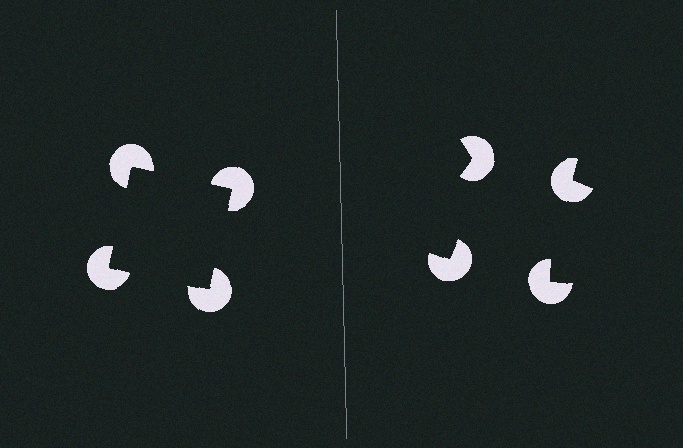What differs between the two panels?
The pac-man discs are positioned identically on both sides; only the wedge orientations differ. On the left they align to a square; on the right they are misaligned.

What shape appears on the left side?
An illusory square.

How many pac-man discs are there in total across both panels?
8 — 4 on each side.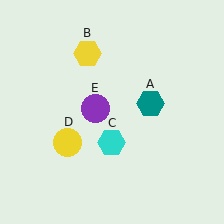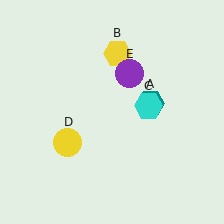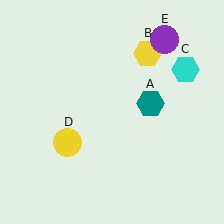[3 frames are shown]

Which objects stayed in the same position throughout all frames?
Teal hexagon (object A) and yellow circle (object D) remained stationary.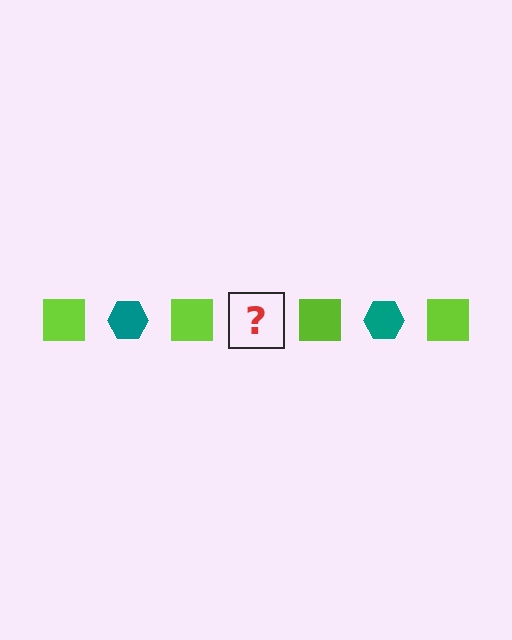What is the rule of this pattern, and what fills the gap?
The rule is that the pattern alternates between lime square and teal hexagon. The gap should be filled with a teal hexagon.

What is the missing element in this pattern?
The missing element is a teal hexagon.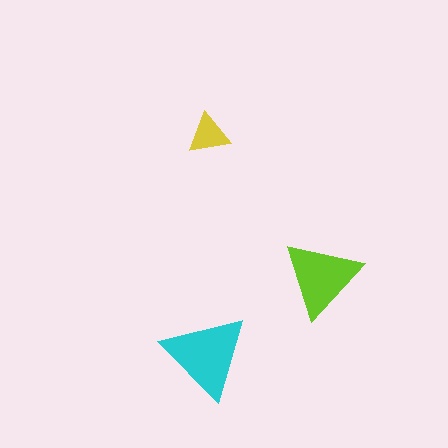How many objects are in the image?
There are 3 objects in the image.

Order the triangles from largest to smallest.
the cyan one, the lime one, the yellow one.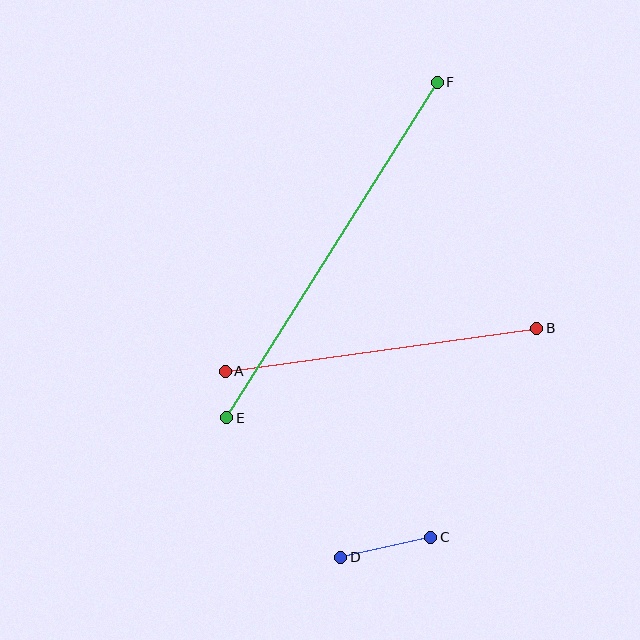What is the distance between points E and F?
The distance is approximately 396 pixels.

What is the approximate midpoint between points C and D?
The midpoint is at approximately (386, 547) pixels.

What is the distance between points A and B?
The distance is approximately 315 pixels.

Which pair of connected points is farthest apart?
Points E and F are farthest apart.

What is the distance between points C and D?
The distance is approximately 92 pixels.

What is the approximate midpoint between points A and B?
The midpoint is at approximately (381, 350) pixels.